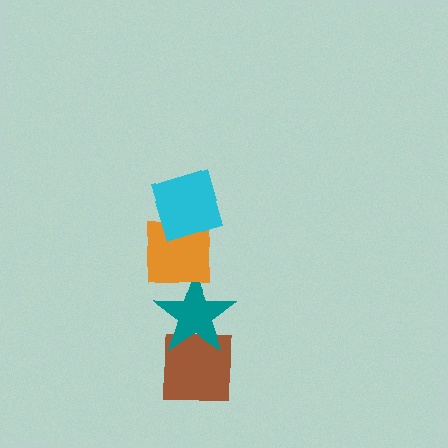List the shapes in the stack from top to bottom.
From top to bottom: the cyan diamond, the orange square, the teal star, the brown square.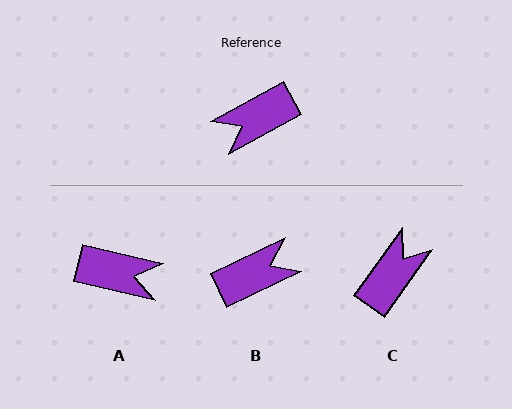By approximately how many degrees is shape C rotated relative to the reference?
Approximately 154 degrees clockwise.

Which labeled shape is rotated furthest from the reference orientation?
B, about 177 degrees away.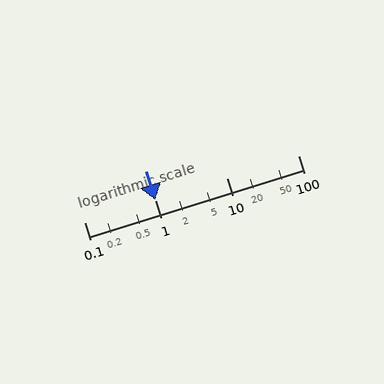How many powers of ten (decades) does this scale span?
The scale spans 3 decades, from 0.1 to 100.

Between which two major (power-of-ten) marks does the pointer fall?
The pointer is between 1 and 10.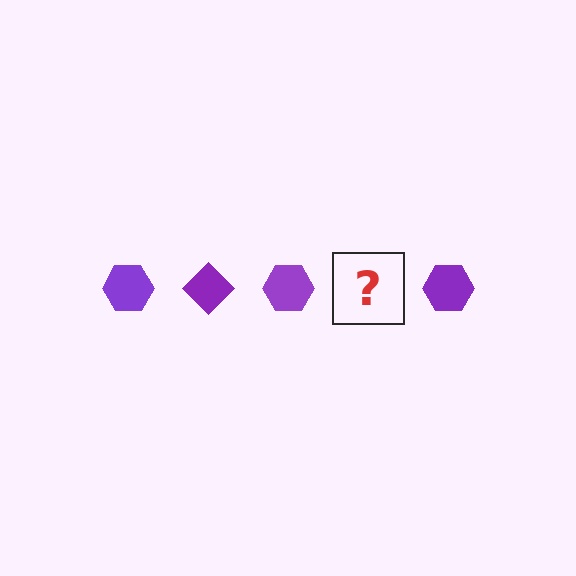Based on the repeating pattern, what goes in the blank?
The blank should be a purple diamond.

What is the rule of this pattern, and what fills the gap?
The rule is that the pattern cycles through hexagon, diamond shapes in purple. The gap should be filled with a purple diamond.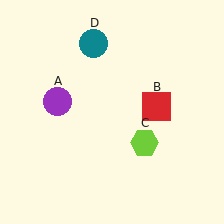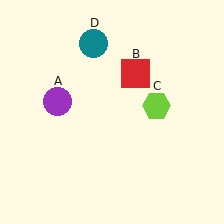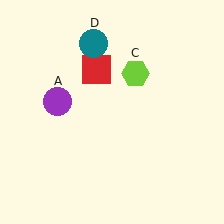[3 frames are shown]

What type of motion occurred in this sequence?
The red square (object B), lime hexagon (object C) rotated counterclockwise around the center of the scene.